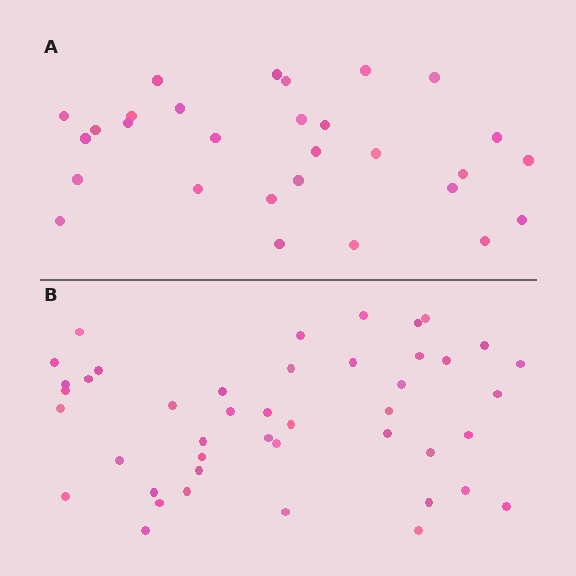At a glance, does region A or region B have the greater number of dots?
Region B (the bottom region) has more dots.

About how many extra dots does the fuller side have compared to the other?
Region B has approximately 15 more dots than region A.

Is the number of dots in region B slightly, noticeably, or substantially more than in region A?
Region B has substantially more. The ratio is roughly 1.5 to 1.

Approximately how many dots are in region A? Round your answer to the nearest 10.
About 30 dots. (The exact count is 29, which rounds to 30.)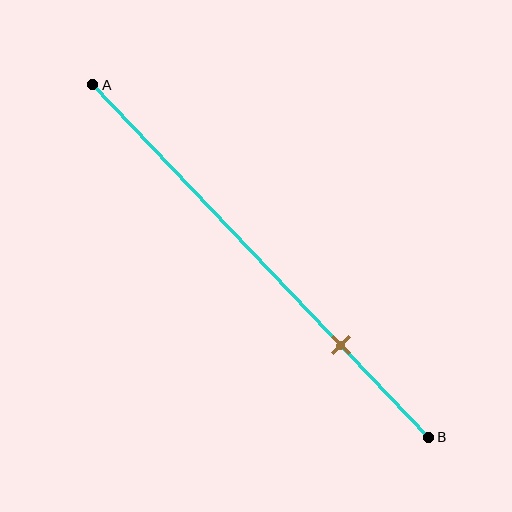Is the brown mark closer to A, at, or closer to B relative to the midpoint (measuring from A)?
The brown mark is closer to point B than the midpoint of segment AB.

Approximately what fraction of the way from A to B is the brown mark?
The brown mark is approximately 75% of the way from A to B.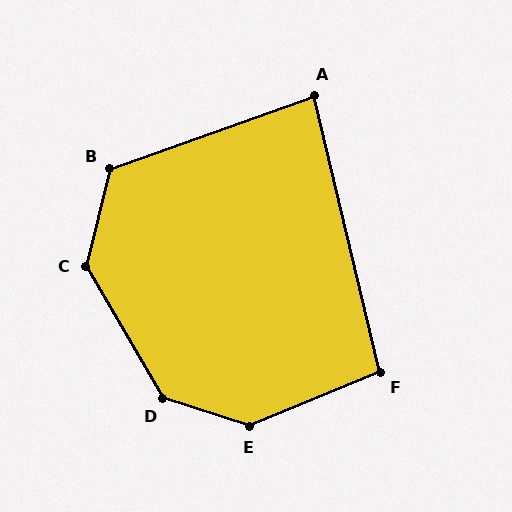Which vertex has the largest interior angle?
E, at approximately 140 degrees.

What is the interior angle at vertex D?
Approximately 138 degrees (obtuse).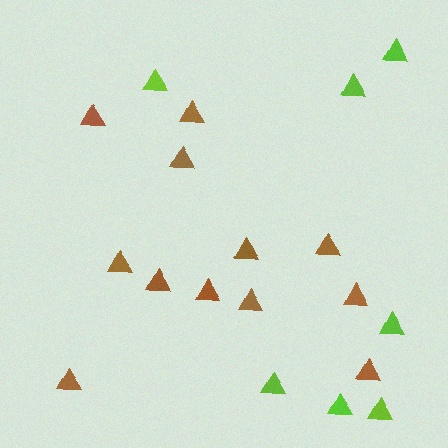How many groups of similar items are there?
There are 2 groups: one group of lime triangles (7) and one group of brown triangles (12).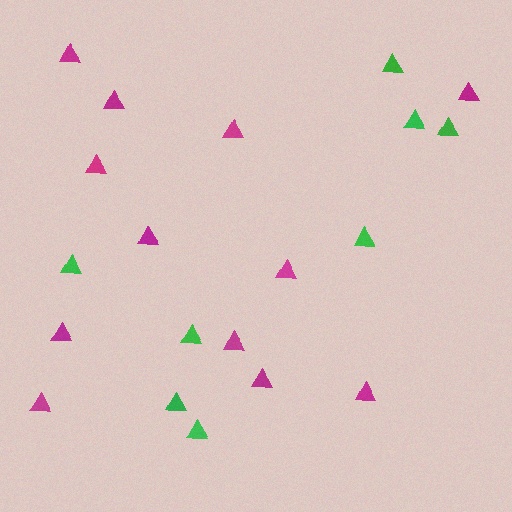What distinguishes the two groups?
There are 2 groups: one group of green triangles (8) and one group of magenta triangles (12).